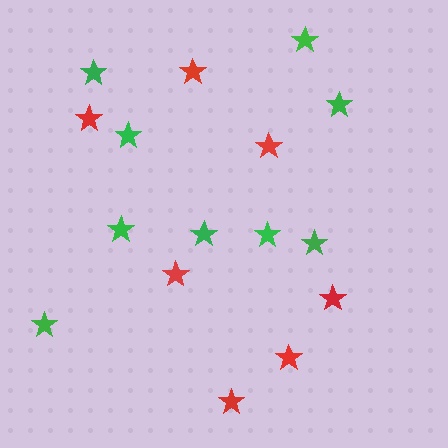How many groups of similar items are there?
There are 2 groups: one group of red stars (7) and one group of green stars (9).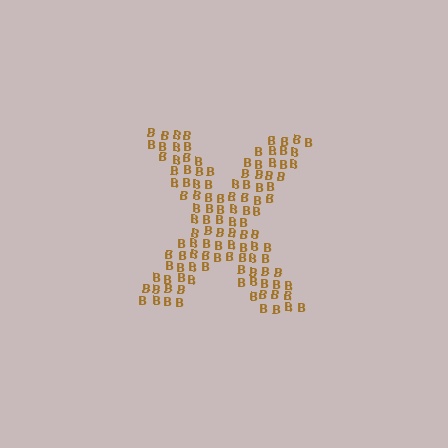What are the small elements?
The small elements are letter B's.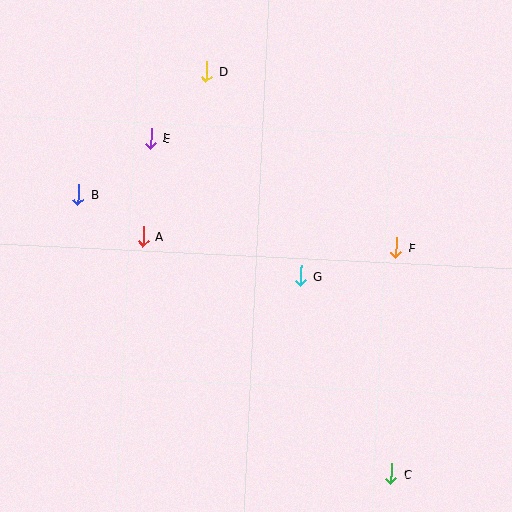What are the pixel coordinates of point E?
Point E is at (151, 138).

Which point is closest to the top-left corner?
Point E is closest to the top-left corner.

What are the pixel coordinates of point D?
Point D is at (207, 72).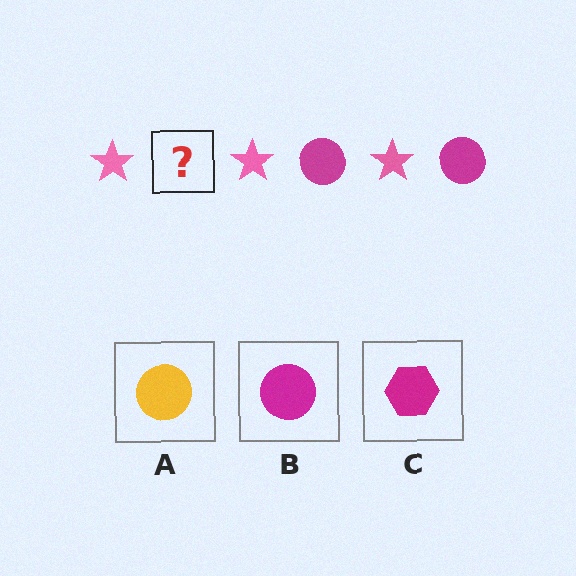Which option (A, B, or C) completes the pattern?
B.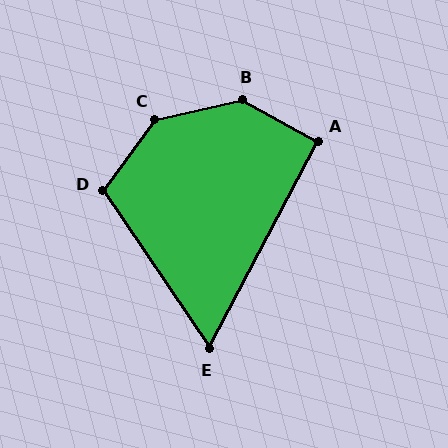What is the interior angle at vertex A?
Approximately 91 degrees (approximately right).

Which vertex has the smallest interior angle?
E, at approximately 62 degrees.